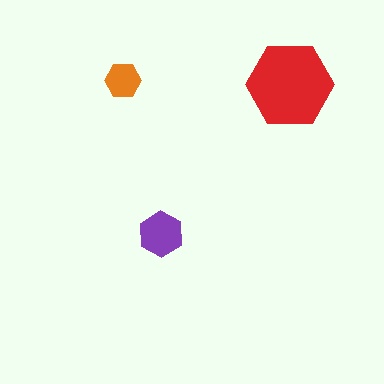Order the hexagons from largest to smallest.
the red one, the purple one, the orange one.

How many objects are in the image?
There are 3 objects in the image.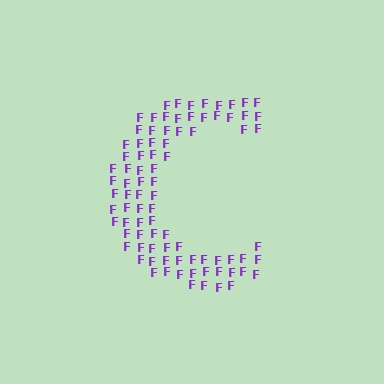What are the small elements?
The small elements are letter F's.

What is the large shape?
The large shape is the letter C.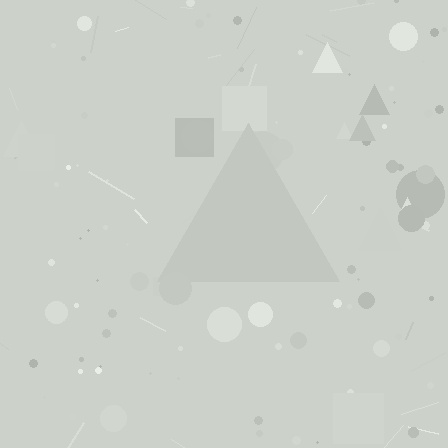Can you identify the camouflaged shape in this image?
The camouflaged shape is a triangle.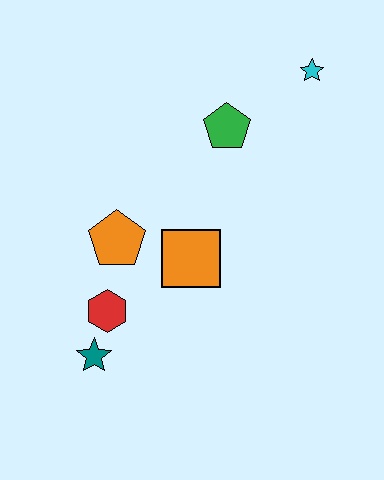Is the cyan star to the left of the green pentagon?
No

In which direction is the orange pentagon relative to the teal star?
The orange pentagon is above the teal star.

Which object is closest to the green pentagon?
The cyan star is closest to the green pentagon.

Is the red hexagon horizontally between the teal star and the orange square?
Yes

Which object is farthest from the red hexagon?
The cyan star is farthest from the red hexagon.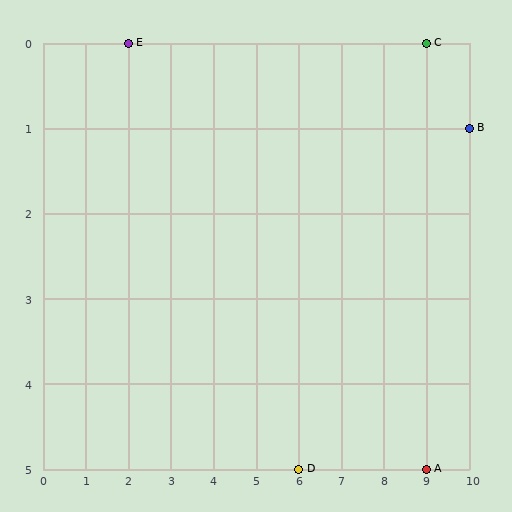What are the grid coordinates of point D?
Point D is at grid coordinates (6, 5).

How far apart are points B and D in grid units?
Points B and D are 4 columns and 4 rows apart (about 5.7 grid units diagonally).